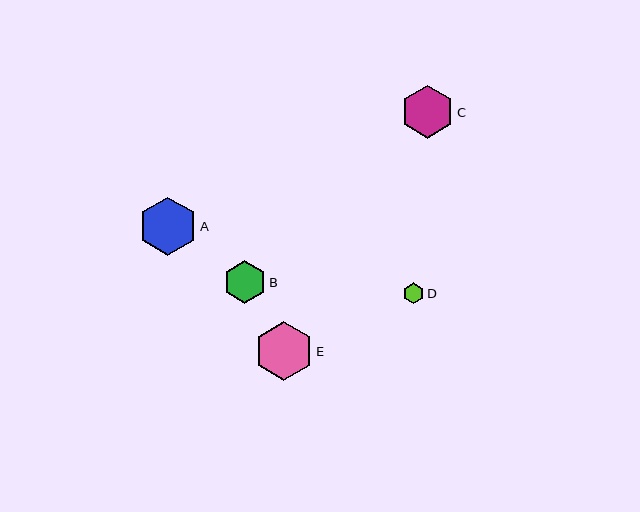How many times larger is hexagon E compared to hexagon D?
Hexagon E is approximately 2.8 times the size of hexagon D.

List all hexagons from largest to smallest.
From largest to smallest: E, A, C, B, D.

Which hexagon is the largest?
Hexagon E is the largest with a size of approximately 59 pixels.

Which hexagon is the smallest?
Hexagon D is the smallest with a size of approximately 21 pixels.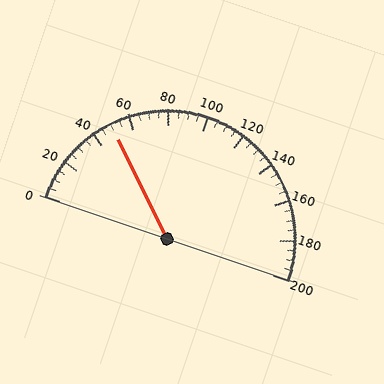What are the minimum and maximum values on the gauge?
The gauge ranges from 0 to 200.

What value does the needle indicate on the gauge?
The needle indicates approximately 50.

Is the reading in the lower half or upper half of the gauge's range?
The reading is in the lower half of the range (0 to 200).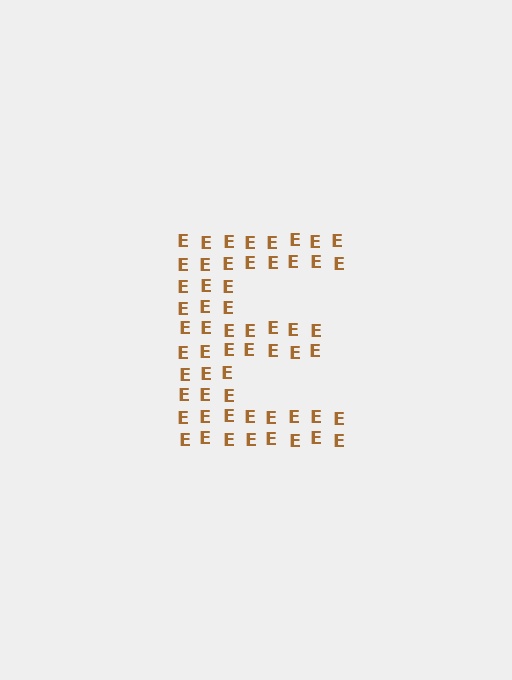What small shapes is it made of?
It is made of small letter E's.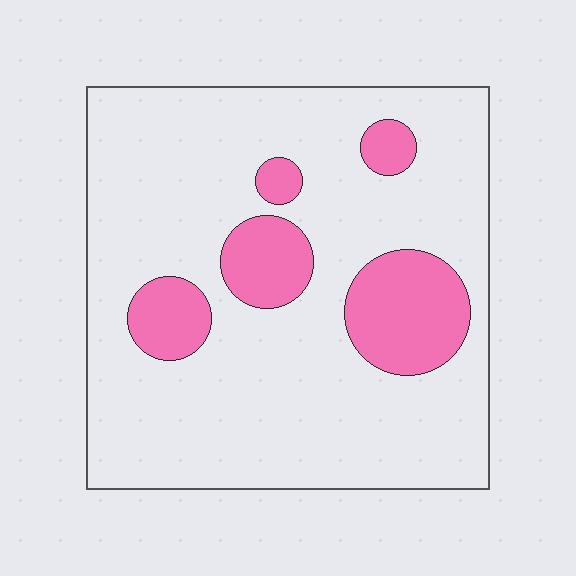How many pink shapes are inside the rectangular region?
5.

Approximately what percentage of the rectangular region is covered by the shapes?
Approximately 20%.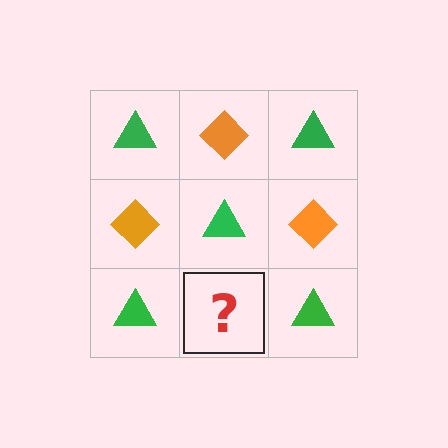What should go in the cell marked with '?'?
The missing cell should contain an orange diamond.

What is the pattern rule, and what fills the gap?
The rule is that it alternates green triangle and orange diamond in a checkerboard pattern. The gap should be filled with an orange diamond.